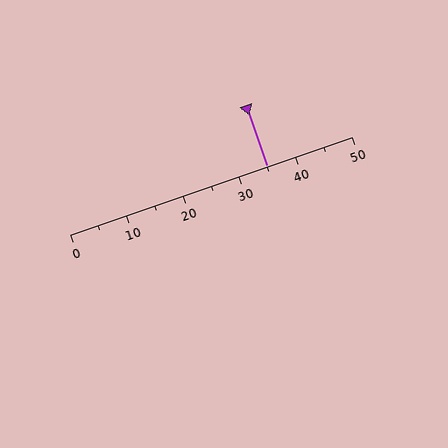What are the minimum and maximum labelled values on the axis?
The axis runs from 0 to 50.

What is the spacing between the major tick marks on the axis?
The major ticks are spaced 10 apart.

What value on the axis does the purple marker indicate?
The marker indicates approximately 35.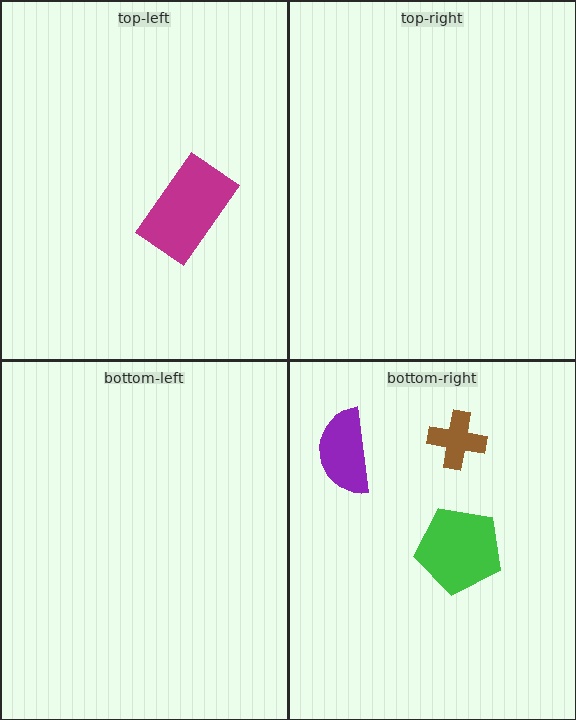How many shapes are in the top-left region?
1.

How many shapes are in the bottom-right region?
3.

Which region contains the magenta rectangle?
The top-left region.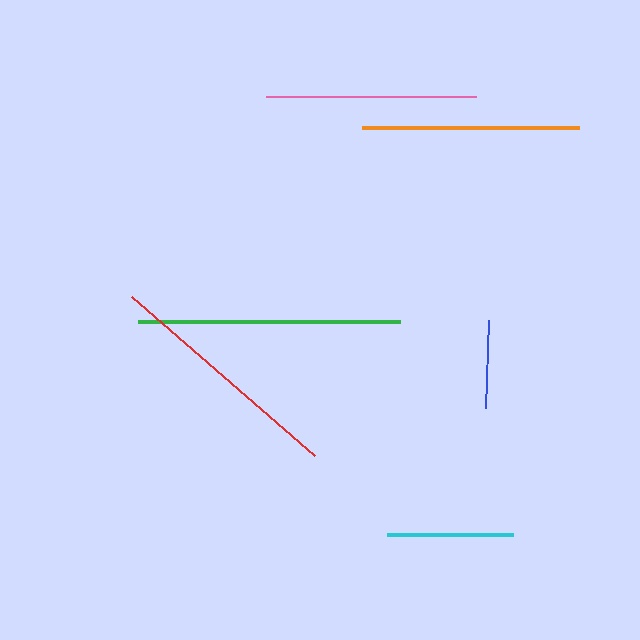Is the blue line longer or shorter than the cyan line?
The cyan line is longer than the blue line.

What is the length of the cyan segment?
The cyan segment is approximately 126 pixels long.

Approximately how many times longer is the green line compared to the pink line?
The green line is approximately 1.2 times the length of the pink line.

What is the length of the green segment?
The green segment is approximately 262 pixels long.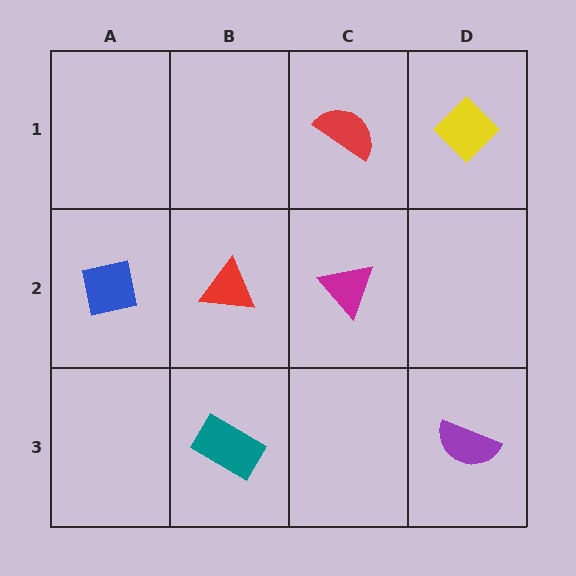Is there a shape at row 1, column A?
No, that cell is empty.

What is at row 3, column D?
A purple semicircle.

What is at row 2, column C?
A magenta triangle.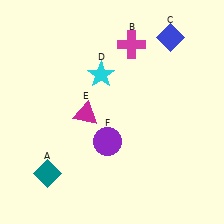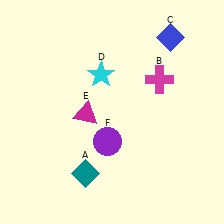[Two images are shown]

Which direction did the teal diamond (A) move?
The teal diamond (A) moved right.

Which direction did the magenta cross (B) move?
The magenta cross (B) moved down.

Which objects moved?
The objects that moved are: the teal diamond (A), the magenta cross (B).